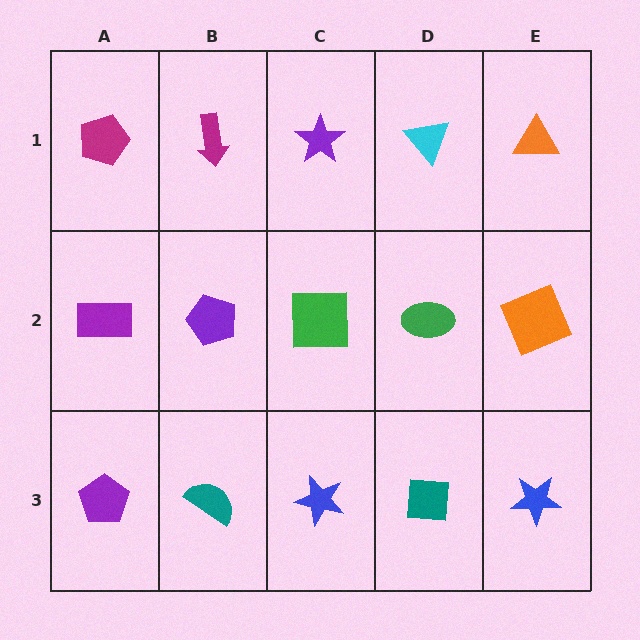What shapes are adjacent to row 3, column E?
An orange square (row 2, column E), a teal square (row 3, column D).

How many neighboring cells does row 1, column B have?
3.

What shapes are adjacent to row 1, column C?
A green square (row 2, column C), a magenta arrow (row 1, column B), a cyan triangle (row 1, column D).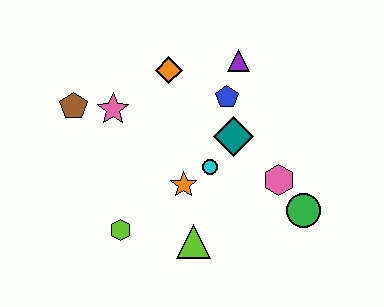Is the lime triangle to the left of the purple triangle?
Yes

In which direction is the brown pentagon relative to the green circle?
The brown pentagon is to the left of the green circle.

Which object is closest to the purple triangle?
The blue pentagon is closest to the purple triangle.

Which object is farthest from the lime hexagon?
The purple triangle is farthest from the lime hexagon.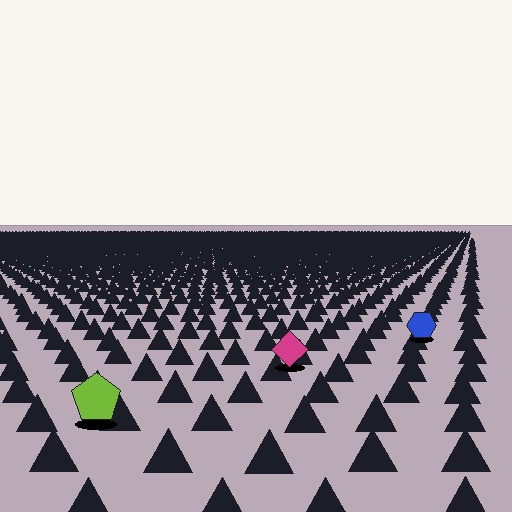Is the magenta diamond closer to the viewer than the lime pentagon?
No. The lime pentagon is closer — you can tell from the texture gradient: the ground texture is coarser near it.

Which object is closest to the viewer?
The lime pentagon is closest. The texture marks near it are larger and more spread out.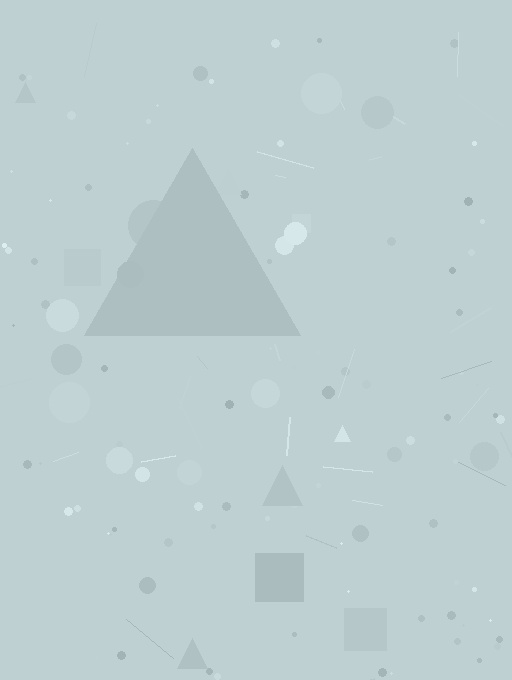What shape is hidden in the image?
A triangle is hidden in the image.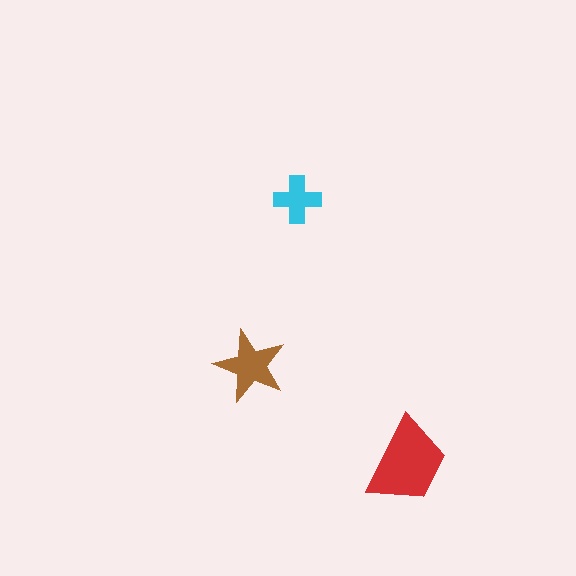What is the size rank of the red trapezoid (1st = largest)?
1st.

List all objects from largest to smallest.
The red trapezoid, the brown star, the cyan cross.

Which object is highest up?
The cyan cross is topmost.